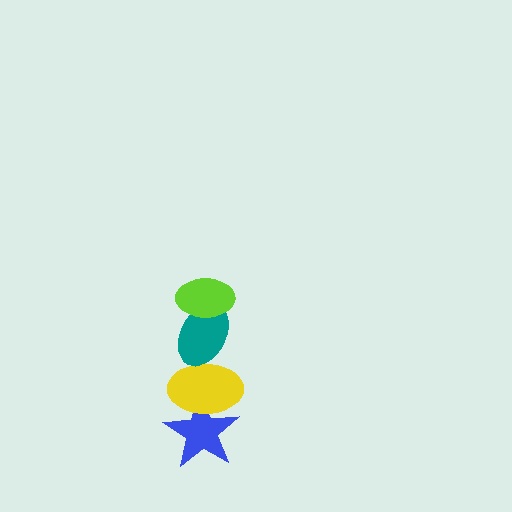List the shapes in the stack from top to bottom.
From top to bottom: the lime ellipse, the teal ellipse, the yellow ellipse, the blue star.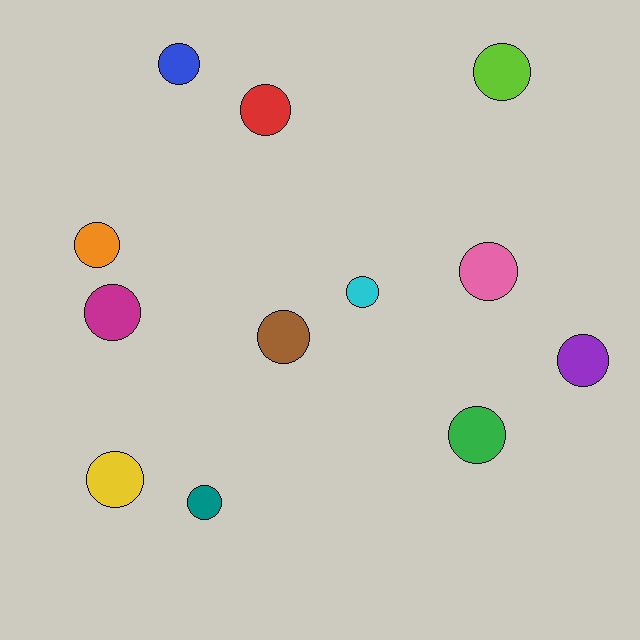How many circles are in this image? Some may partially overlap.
There are 12 circles.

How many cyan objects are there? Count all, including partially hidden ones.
There is 1 cyan object.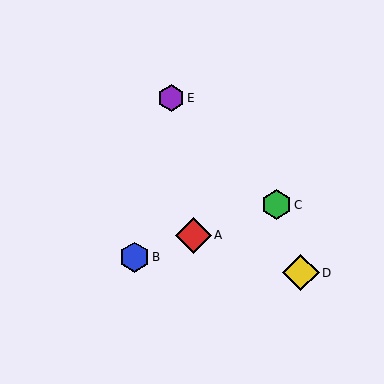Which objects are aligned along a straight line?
Objects A, B, C are aligned along a straight line.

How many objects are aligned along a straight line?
3 objects (A, B, C) are aligned along a straight line.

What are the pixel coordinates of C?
Object C is at (276, 205).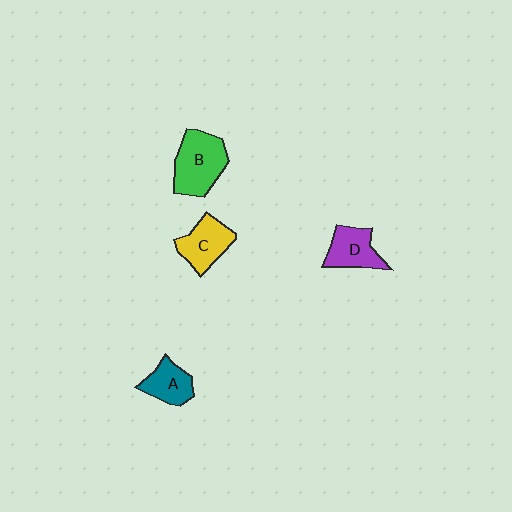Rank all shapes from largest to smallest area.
From largest to smallest: B (green), C (yellow), D (purple), A (teal).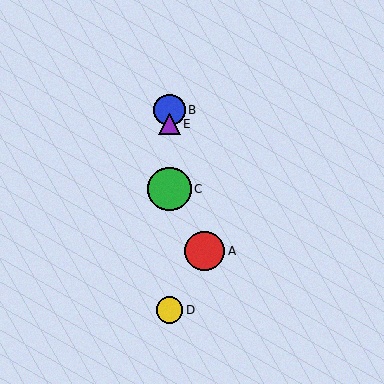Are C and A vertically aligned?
No, C is at x≈169 and A is at x≈205.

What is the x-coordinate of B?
Object B is at x≈169.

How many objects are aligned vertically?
4 objects (B, C, D, E) are aligned vertically.